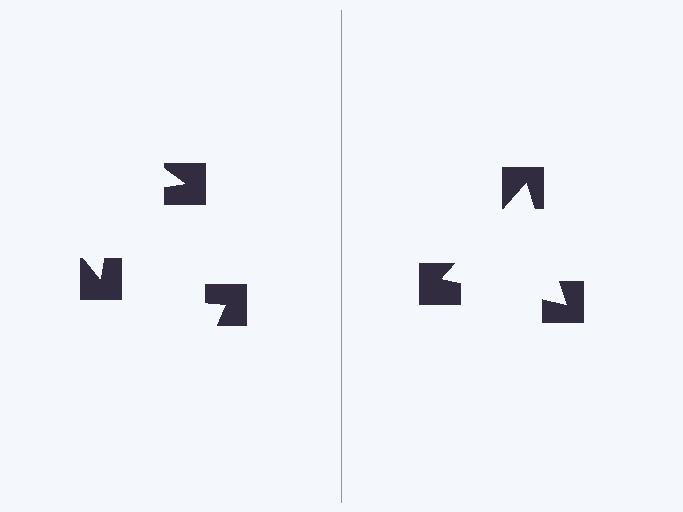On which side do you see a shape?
An illusory triangle appears on the right side. On the left side the wedge cuts are rotated, so no coherent shape forms.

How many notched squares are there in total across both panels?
6 — 3 on each side.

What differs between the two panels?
The notched squares are positioned identically on both sides; only the wedge orientations differ. On the right they align to a triangle; on the left they are misaligned.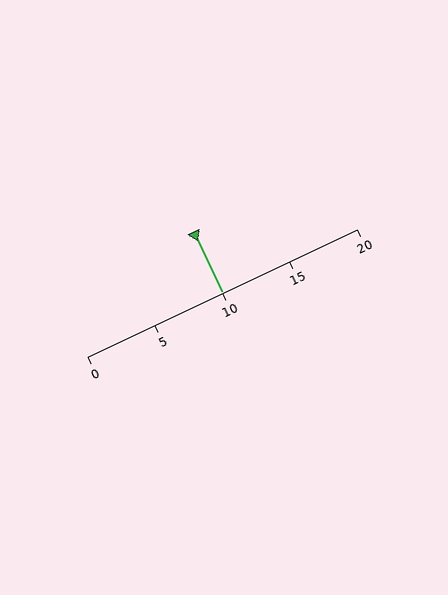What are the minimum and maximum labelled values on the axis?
The axis runs from 0 to 20.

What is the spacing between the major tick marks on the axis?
The major ticks are spaced 5 apart.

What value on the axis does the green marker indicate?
The marker indicates approximately 10.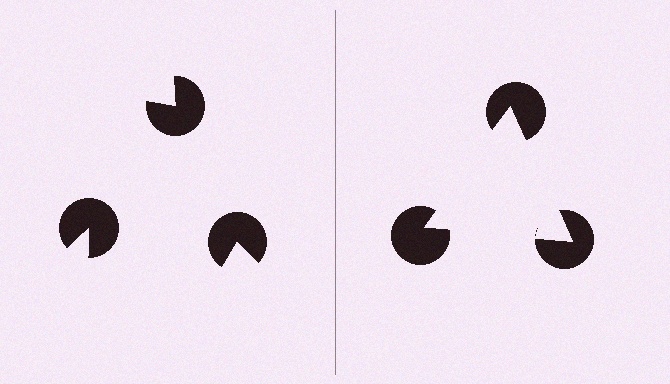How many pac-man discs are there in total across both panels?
6 — 3 on each side.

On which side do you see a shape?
An illusory triangle appears on the right side. On the left side the wedge cuts are rotated, so no coherent shape forms.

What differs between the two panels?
The pac-man discs are positioned identically on both sides; only the wedge orientations differ. On the right they align to a triangle; on the left they are misaligned.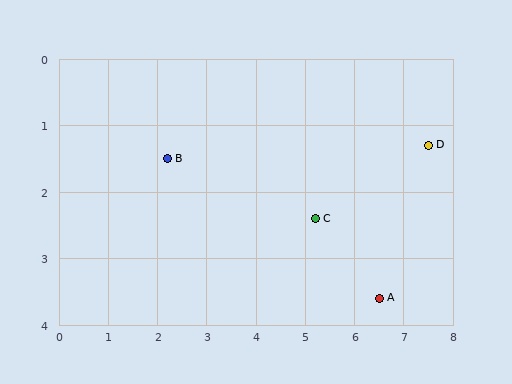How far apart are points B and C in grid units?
Points B and C are about 3.1 grid units apart.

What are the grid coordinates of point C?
Point C is at approximately (5.2, 2.4).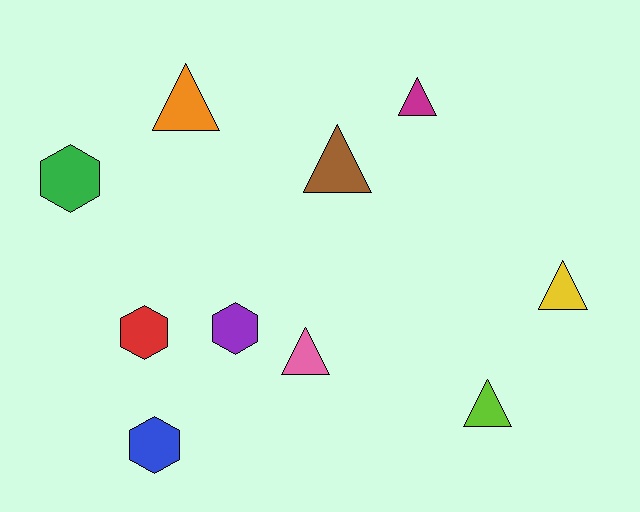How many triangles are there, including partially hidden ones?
There are 6 triangles.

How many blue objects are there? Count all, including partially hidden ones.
There is 1 blue object.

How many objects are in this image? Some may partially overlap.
There are 10 objects.